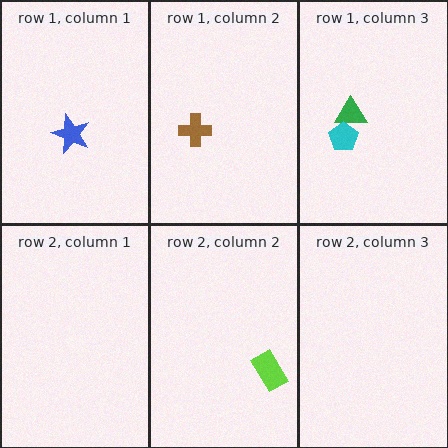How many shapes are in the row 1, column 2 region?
1.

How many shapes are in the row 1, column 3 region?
2.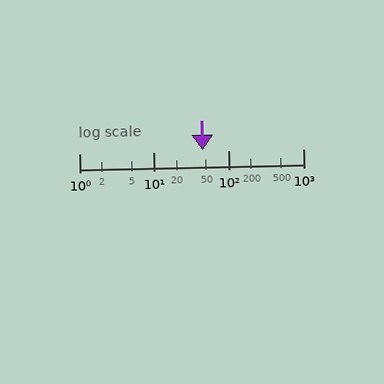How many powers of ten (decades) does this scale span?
The scale spans 3 decades, from 1 to 1000.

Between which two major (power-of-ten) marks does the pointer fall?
The pointer is between 10 and 100.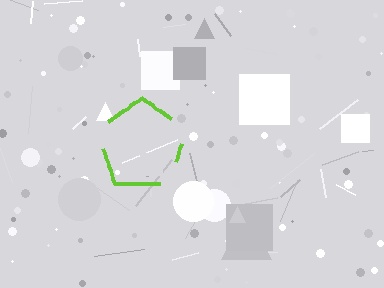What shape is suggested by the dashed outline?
The dashed outline suggests a pentagon.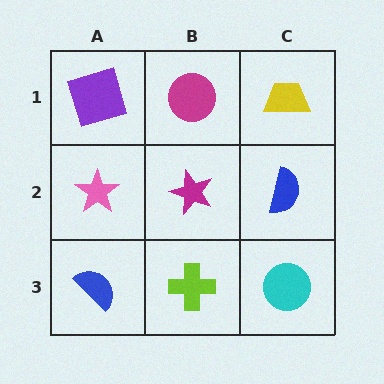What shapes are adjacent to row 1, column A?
A pink star (row 2, column A), a magenta circle (row 1, column B).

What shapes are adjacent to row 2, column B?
A magenta circle (row 1, column B), a lime cross (row 3, column B), a pink star (row 2, column A), a blue semicircle (row 2, column C).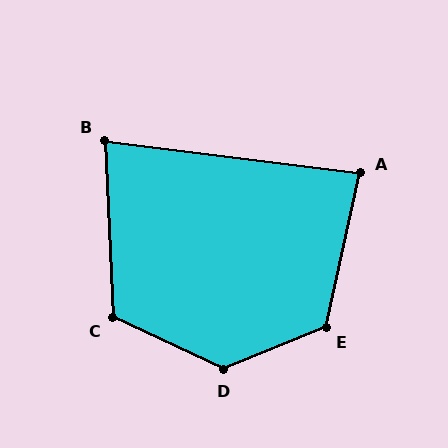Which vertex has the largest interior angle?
D, at approximately 133 degrees.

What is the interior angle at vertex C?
Approximately 118 degrees (obtuse).